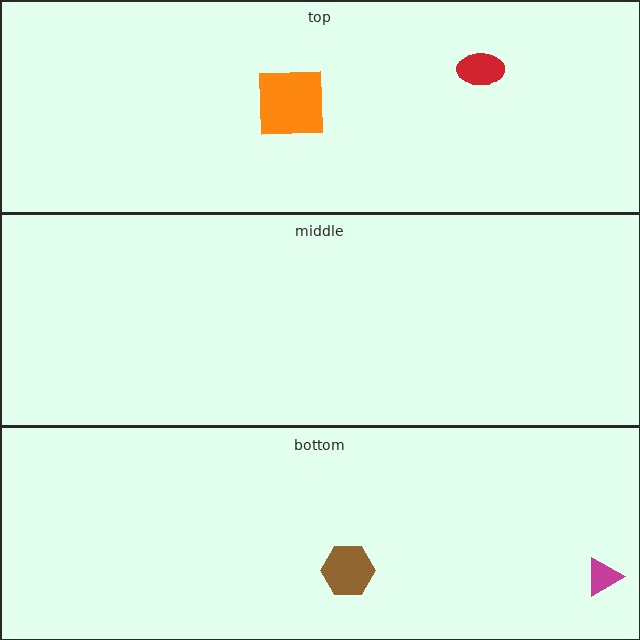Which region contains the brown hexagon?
The bottom region.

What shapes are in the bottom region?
The brown hexagon, the magenta triangle.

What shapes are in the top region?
The red ellipse, the orange square.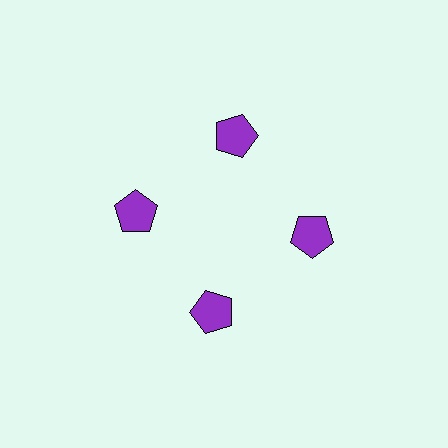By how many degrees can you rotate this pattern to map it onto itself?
The pattern maps onto itself every 90 degrees of rotation.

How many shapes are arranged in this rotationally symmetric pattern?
There are 4 shapes, arranged in 4 groups of 1.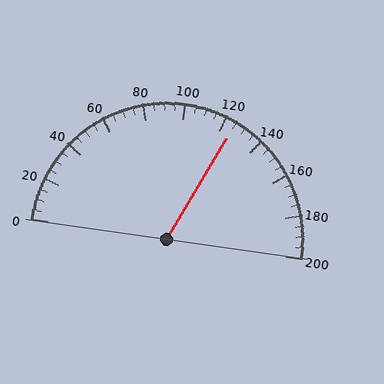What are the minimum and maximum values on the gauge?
The gauge ranges from 0 to 200.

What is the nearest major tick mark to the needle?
The nearest major tick mark is 120.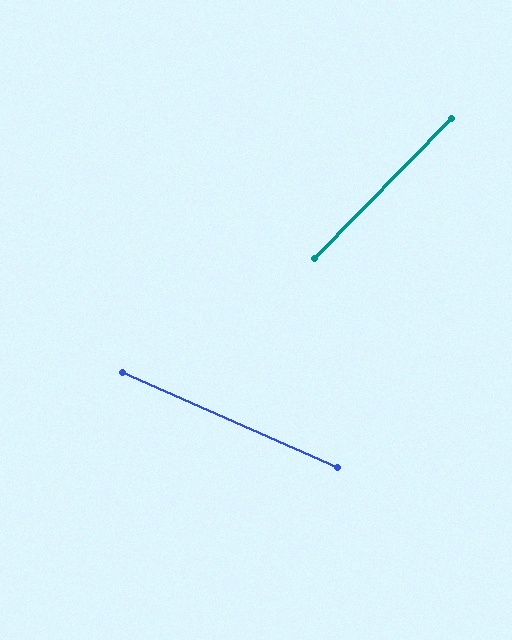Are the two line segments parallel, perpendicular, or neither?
Neither parallel nor perpendicular — they differ by about 70°.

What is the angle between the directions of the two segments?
Approximately 70 degrees.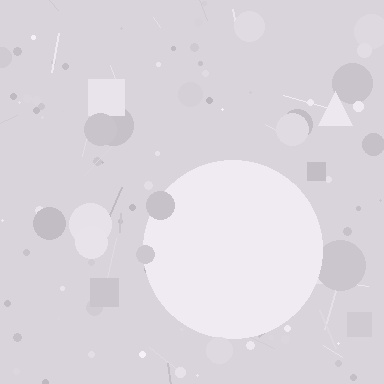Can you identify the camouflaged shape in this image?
The camouflaged shape is a circle.